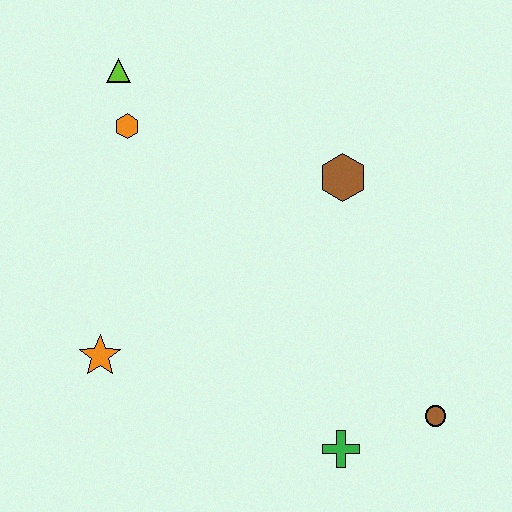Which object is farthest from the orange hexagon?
The brown circle is farthest from the orange hexagon.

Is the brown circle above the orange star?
No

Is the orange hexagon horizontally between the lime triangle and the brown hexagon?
Yes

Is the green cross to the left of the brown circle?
Yes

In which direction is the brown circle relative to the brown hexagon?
The brown circle is below the brown hexagon.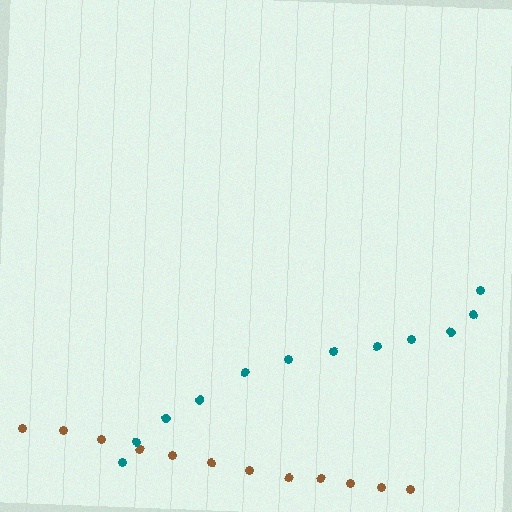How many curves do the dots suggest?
There are 2 distinct paths.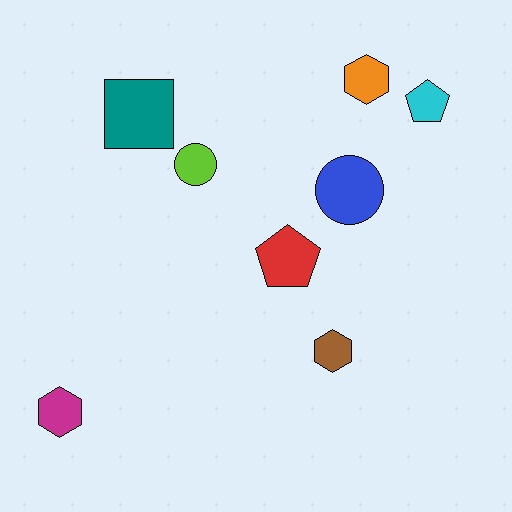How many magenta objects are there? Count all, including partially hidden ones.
There is 1 magenta object.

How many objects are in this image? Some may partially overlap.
There are 8 objects.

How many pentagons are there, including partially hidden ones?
There are 2 pentagons.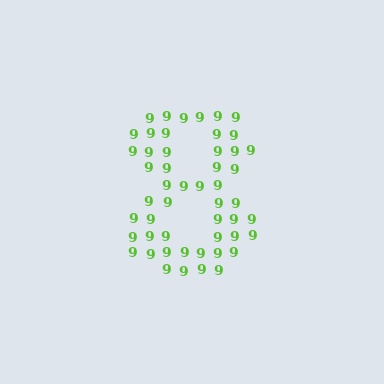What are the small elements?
The small elements are digit 9's.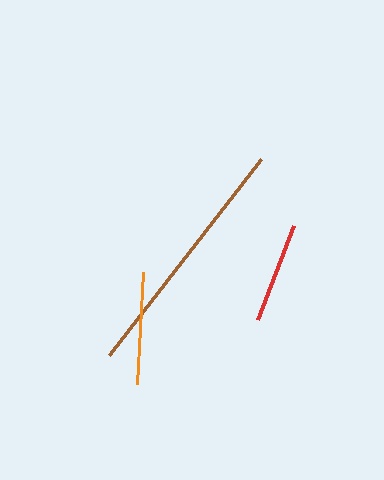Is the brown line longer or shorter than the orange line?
The brown line is longer than the orange line.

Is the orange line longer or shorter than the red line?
The orange line is longer than the red line.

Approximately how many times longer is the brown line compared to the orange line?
The brown line is approximately 2.2 times the length of the orange line.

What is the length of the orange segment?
The orange segment is approximately 112 pixels long.